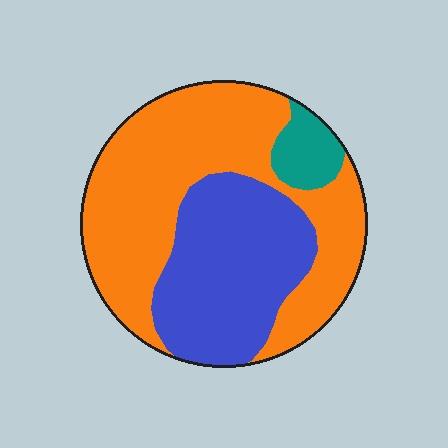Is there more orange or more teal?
Orange.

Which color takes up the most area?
Orange, at roughly 60%.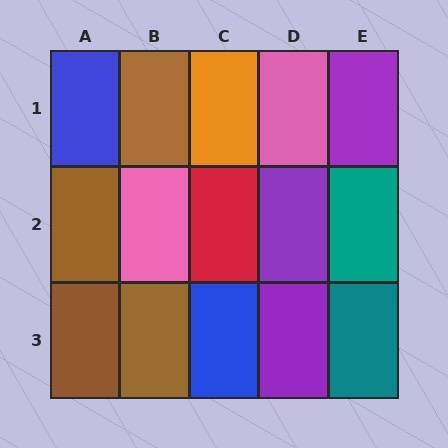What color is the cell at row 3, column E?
Teal.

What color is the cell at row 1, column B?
Brown.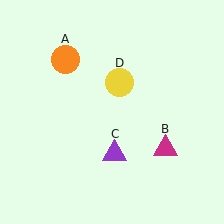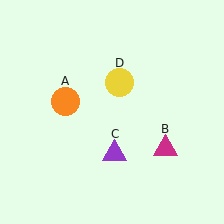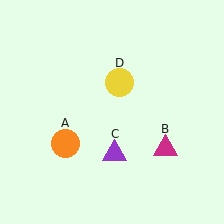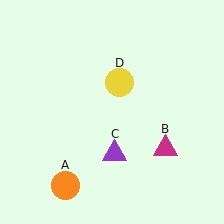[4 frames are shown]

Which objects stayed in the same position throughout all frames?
Magenta triangle (object B) and purple triangle (object C) and yellow circle (object D) remained stationary.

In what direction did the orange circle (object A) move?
The orange circle (object A) moved down.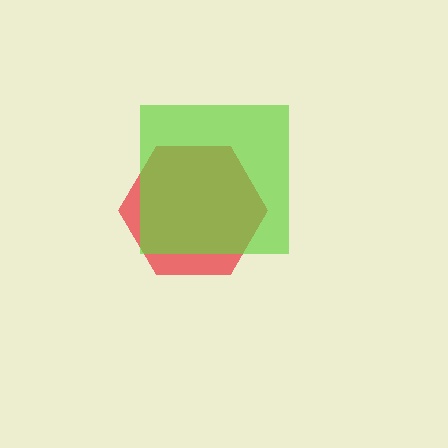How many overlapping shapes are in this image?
There are 2 overlapping shapes in the image.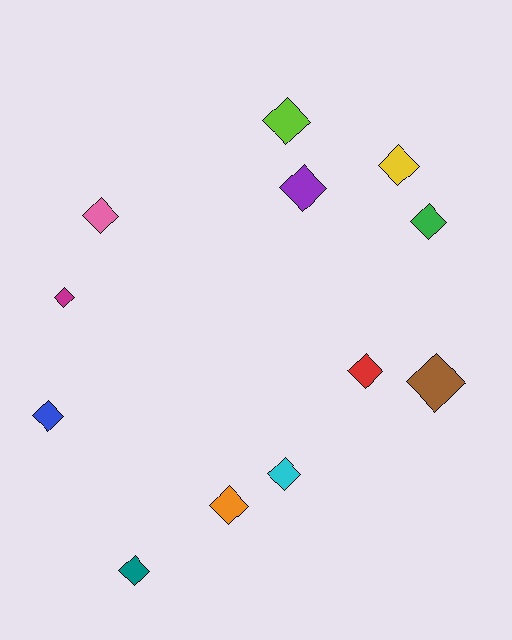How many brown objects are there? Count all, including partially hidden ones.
There is 1 brown object.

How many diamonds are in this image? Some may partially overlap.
There are 12 diamonds.